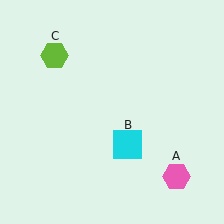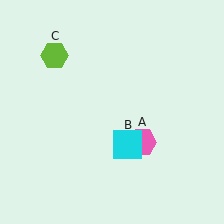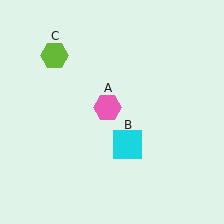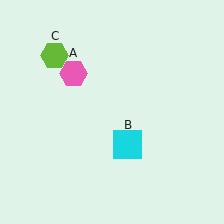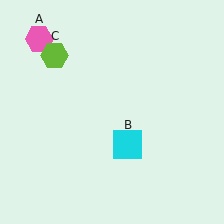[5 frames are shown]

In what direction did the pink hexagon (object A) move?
The pink hexagon (object A) moved up and to the left.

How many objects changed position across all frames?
1 object changed position: pink hexagon (object A).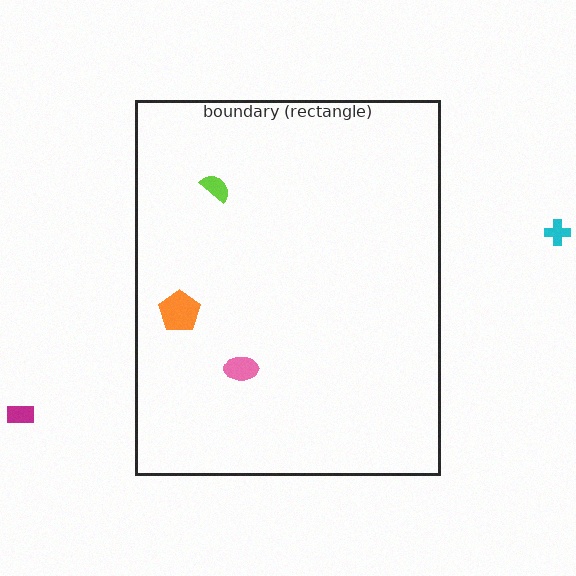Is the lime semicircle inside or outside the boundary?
Inside.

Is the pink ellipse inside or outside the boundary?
Inside.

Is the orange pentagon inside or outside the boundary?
Inside.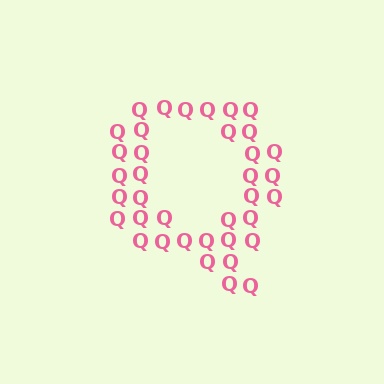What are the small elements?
The small elements are letter Q's.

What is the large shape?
The large shape is the letter Q.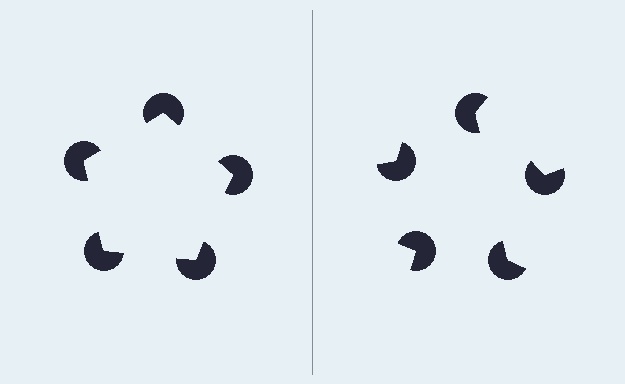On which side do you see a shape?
An illusory pentagon appears on the left side. On the right side the wedge cuts are rotated, so no coherent shape forms.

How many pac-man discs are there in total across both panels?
10 — 5 on each side.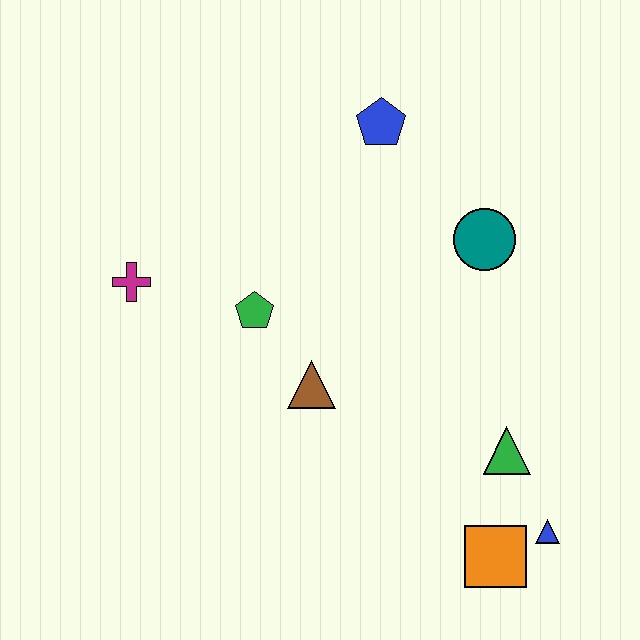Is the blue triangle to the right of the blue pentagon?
Yes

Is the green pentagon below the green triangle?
No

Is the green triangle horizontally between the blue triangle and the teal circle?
Yes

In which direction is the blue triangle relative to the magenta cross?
The blue triangle is to the right of the magenta cross.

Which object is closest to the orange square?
The blue triangle is closest to the orange square.